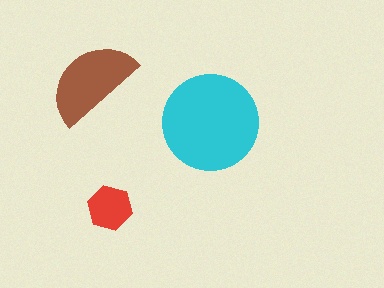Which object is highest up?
The brown semicircle is topmost.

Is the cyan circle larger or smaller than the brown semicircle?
Larger.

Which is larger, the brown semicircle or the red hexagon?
The brown semicircle.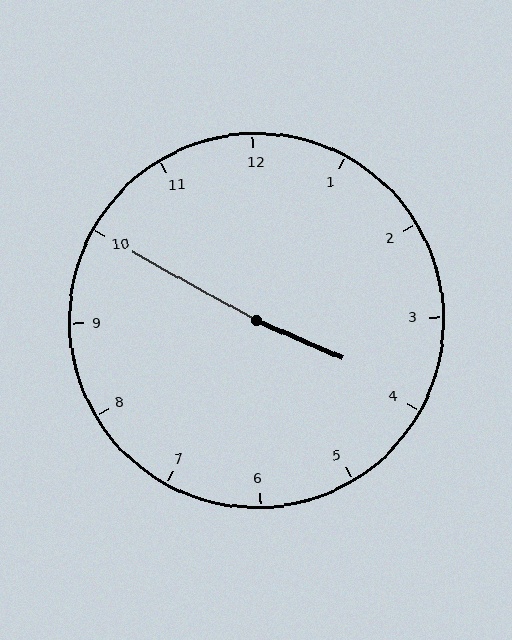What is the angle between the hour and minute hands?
Approximately 175 degrees.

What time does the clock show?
3:50.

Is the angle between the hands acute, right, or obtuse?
It is obtuse.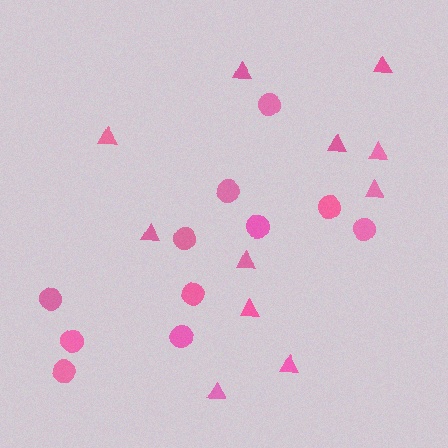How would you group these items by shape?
There are 2 groups: one group of triangles (11) and one group of circles (11).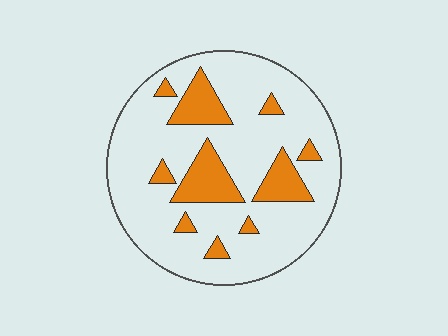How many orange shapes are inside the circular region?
10.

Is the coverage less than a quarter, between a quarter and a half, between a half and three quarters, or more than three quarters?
Less than a quarter.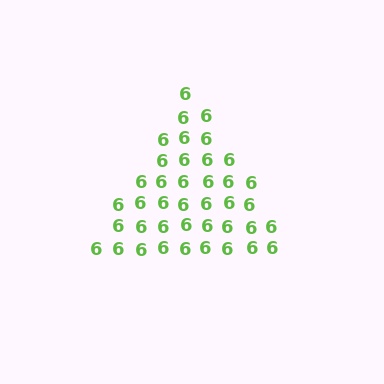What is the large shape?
The large shape is a triangle.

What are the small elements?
The small elements are digit 6's.